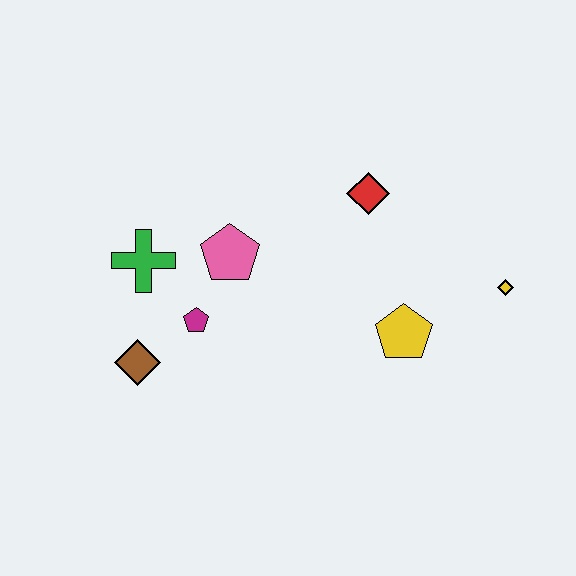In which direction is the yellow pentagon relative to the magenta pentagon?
The yellow pentagon is to the right of the magenta pentagon.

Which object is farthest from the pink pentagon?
The yellow diamond is farthest from the pink pentagon.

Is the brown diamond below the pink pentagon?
Yes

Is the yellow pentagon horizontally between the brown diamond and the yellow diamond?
Yes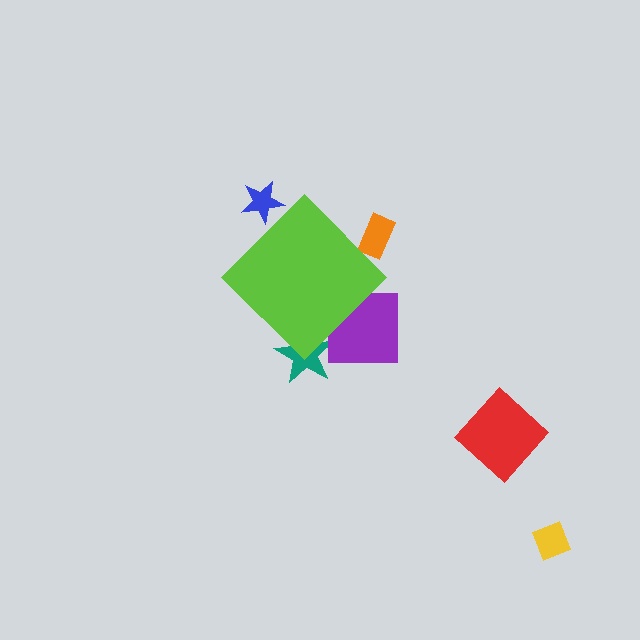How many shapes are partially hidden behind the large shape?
4 shapes are partially hidden.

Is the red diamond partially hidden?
No, the red diamond is fully visible.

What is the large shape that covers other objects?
A lime diamond.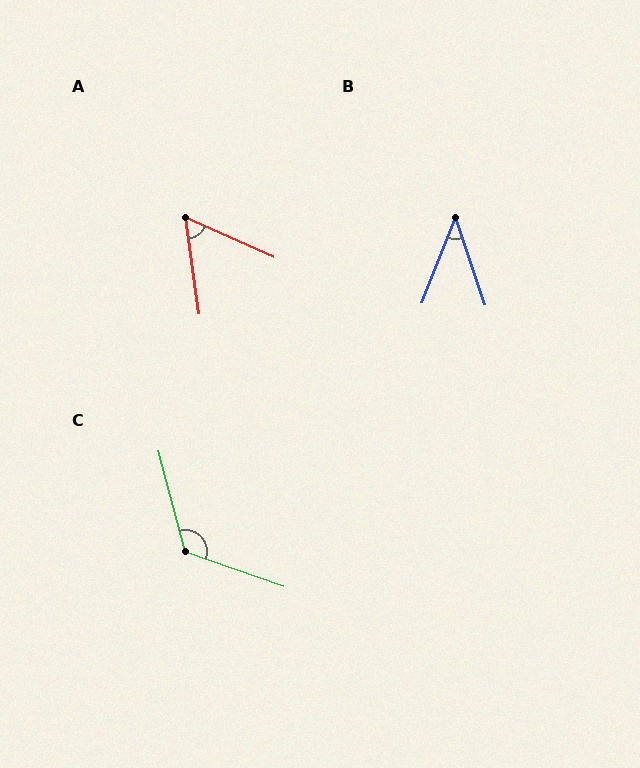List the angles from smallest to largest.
B (40°), A (58°), C (124°).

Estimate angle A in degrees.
Approximately 58 degrees.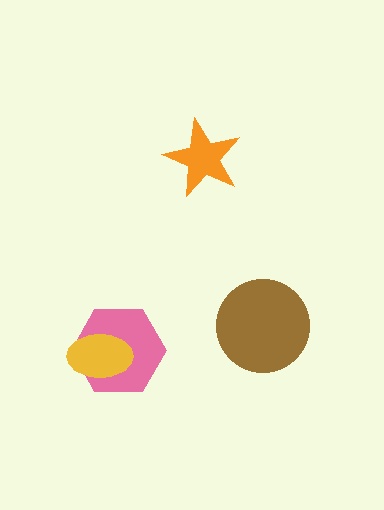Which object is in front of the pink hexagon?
The yellow ellipse is in front of the pink hexagon.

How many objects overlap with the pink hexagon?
1 object overlaps with the pink hexagon.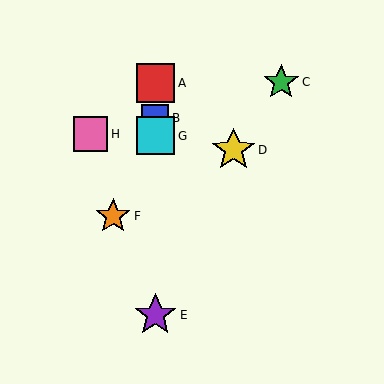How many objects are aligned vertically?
4 objects (A, B, E, G) are aligned vertically.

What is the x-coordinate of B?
Object B is at x≈155.